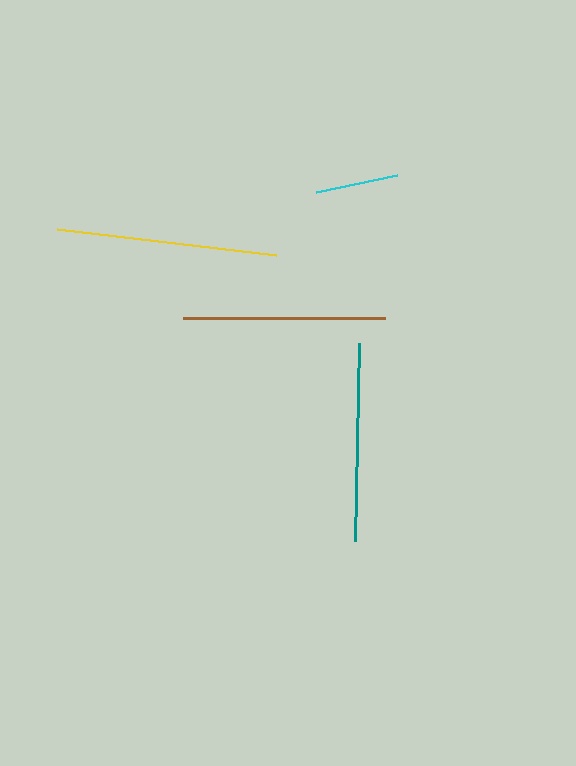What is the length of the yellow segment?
The yellow segment is approximately 220 pixels long.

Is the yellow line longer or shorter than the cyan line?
The yellow line is longer than the cyan line.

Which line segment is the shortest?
The cyan line is the shortest at approximately 82 pixels.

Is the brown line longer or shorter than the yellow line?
The yellow line is longer than the brown line.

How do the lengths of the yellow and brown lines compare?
The yellow and brown lines are approximately the same length.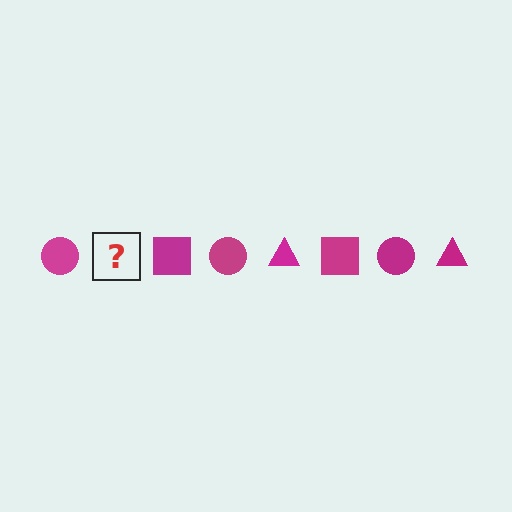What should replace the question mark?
The question mark should be replaced with a magenta triangle.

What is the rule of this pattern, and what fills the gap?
The rule is that the pattern cycles through circle, triangle, square shapes in magenta. The gap should be filled with a magenta triangle.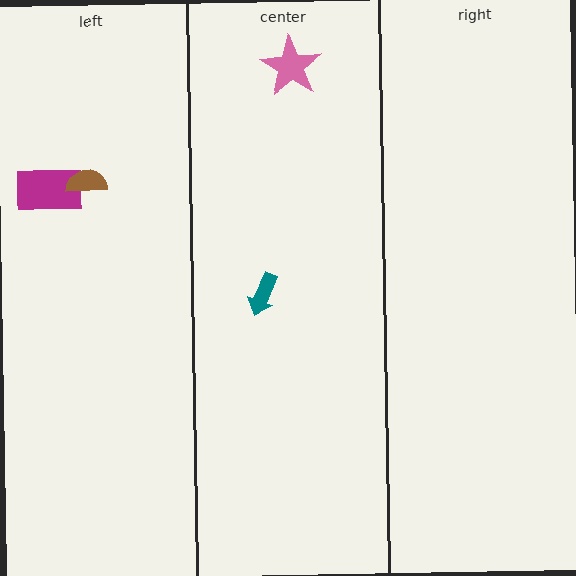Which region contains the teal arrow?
The center region.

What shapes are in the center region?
The teal arrow, the pink star.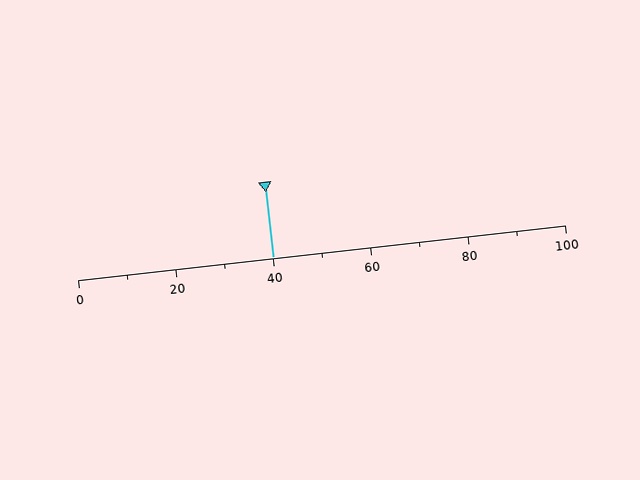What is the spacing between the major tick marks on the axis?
The major ticks are spaced 20 apart.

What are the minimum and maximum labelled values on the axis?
The axis runs from 0 to 100.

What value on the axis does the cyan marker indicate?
The marker indicates approximately 40.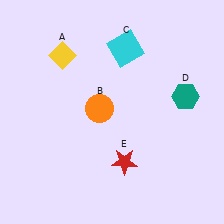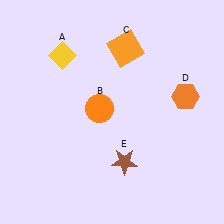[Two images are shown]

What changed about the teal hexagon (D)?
In Image 1, D is teal. In Image 2, it changed to orange.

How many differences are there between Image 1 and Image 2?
There are 3 differences between the two images.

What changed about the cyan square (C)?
In Image 1, C is cyan. In Image 2, it changed to orange.